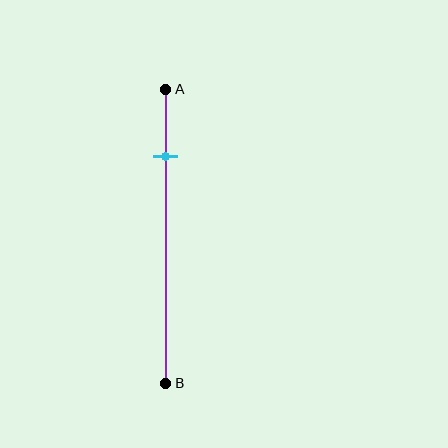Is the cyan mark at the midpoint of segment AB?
No, the mark is at about 25% from A, not at the 50% midpoint.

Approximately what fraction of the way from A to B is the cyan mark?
The cyan mark is approximately 25% of the way from A to B.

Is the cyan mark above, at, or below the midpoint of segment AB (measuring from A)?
The cyan mark is above the midpoint of segment AB.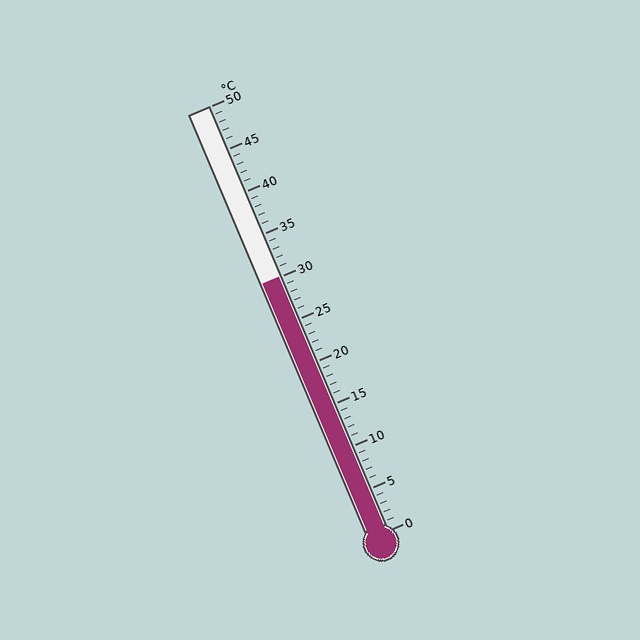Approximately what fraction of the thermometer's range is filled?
The thermometer is filled to approximately 60% of its range.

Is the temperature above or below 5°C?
The temperature is above 5°C.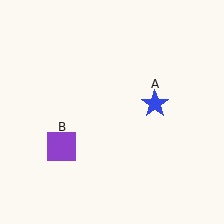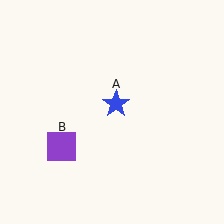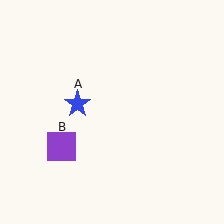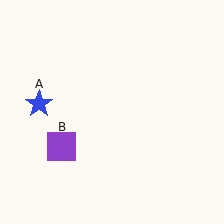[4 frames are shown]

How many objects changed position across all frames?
1 object changed position: blue star (object A).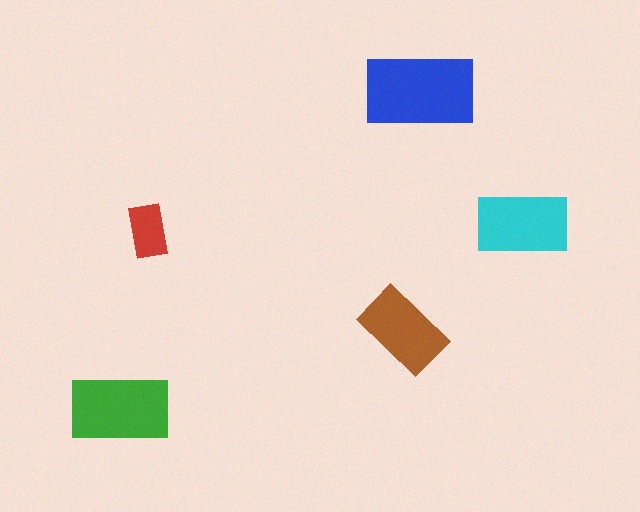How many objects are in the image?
There are 5 objects in the image.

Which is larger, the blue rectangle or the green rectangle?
The blue one.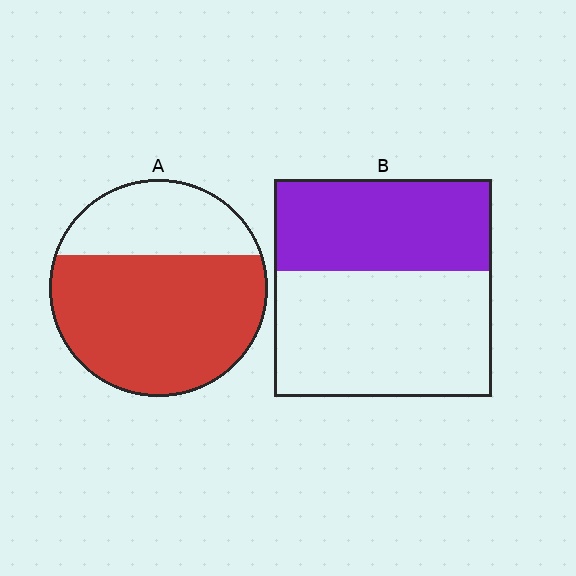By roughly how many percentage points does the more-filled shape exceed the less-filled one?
By roughly 25 percentage points (A over B).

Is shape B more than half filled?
No.